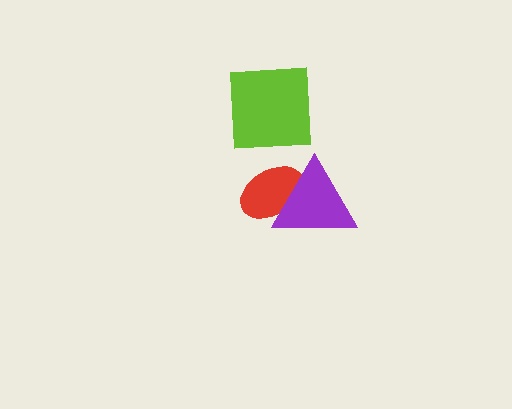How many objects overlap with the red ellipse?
1 object overlaps with the red ellipse.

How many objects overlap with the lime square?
0 objects overlap with the lime square.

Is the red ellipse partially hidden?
Yes, it is partially covered by another shape.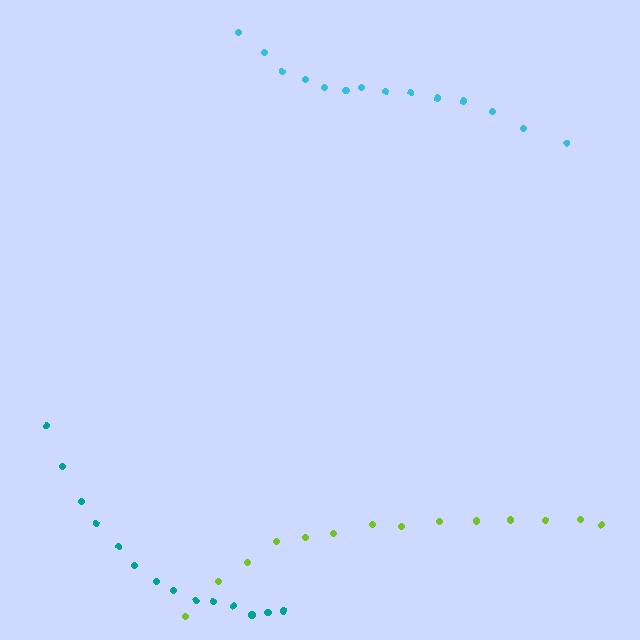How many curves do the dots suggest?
There are 3 distinct paths.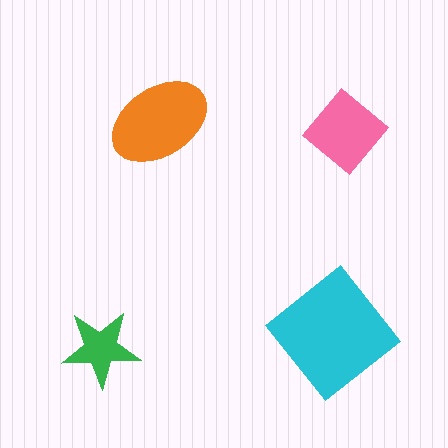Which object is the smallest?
The green star.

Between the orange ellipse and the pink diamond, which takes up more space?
The orange ellipse.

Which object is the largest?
The cyan diamond.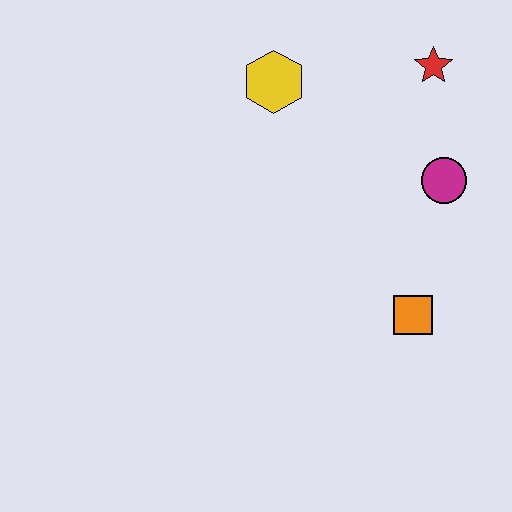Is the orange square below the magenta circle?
Yes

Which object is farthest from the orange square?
The yellow hexagon is farthest from the orange square.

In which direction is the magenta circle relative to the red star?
The magenta circle is below the red star.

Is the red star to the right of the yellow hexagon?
Yes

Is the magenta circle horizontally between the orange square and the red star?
No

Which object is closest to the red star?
The magenta circle is closest to the red star.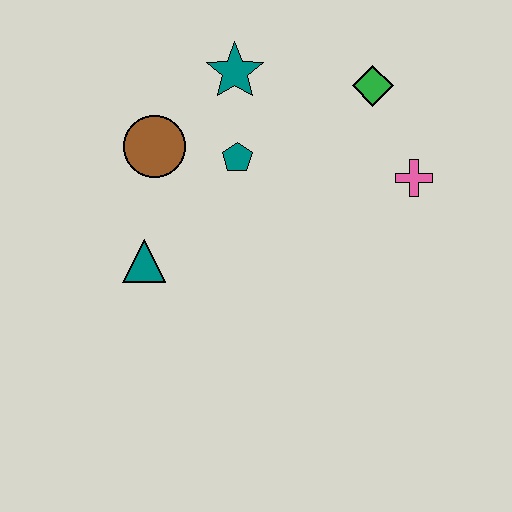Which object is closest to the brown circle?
The teal pentagon is closest to the brown circle.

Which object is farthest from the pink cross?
The teal triangle is farthest from the pink cross.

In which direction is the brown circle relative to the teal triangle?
The brown circle is above the teal triangle.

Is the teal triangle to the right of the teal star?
No